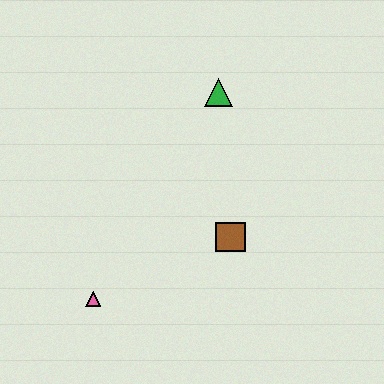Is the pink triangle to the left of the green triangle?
Yes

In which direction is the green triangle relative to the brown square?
The green triangle is above the brown square.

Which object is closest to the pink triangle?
The brown square is closest to the pink triangle.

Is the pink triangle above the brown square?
No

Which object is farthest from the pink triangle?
The green triangle is farthest from the pink triangle.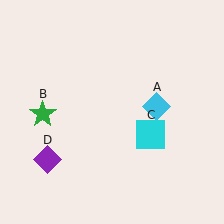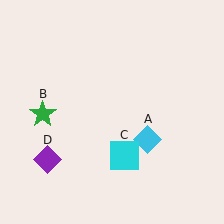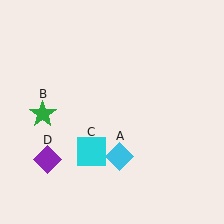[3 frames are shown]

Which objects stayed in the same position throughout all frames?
Green star (object B) and purple diamond (object D) remained stationary.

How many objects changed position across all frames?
2 objects changed position: cyan diamond (object A), cyan square (object C).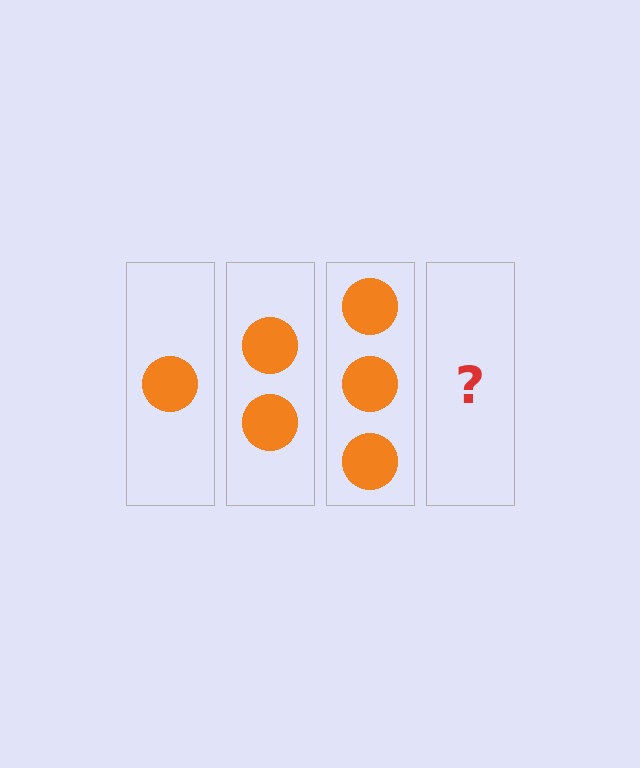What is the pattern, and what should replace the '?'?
The pattern is that each step adds one more circle. The '?' should be 4 circles.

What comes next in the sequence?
The next element should be 4 circles.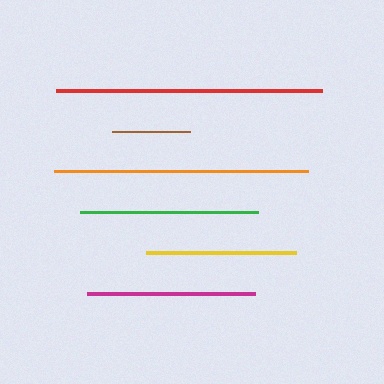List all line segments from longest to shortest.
From longest to shortest: red, orange, green, magenta, yellow, brown.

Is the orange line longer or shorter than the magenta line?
The orange line is longer than the magenta line.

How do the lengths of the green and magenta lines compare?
The green and magenta lines are approximately the same length.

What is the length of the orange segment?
The orange segment is approximately 254 pixels long.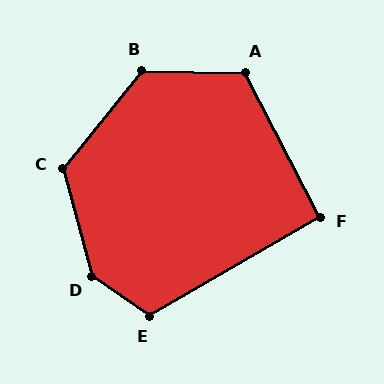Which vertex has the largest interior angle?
D, at approximately 139 degrees.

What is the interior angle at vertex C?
Approximately 126 degrees (obtuse).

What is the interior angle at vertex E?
Approximately 116 degrees (obtuse).